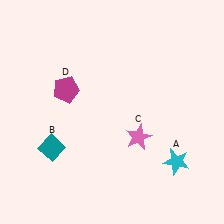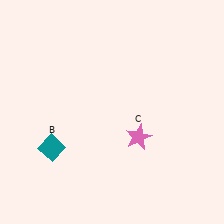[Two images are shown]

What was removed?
The cyan star (A), the magenta pentagon (D) were removed in Image 2.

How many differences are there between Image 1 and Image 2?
There are 2 differences between the two images.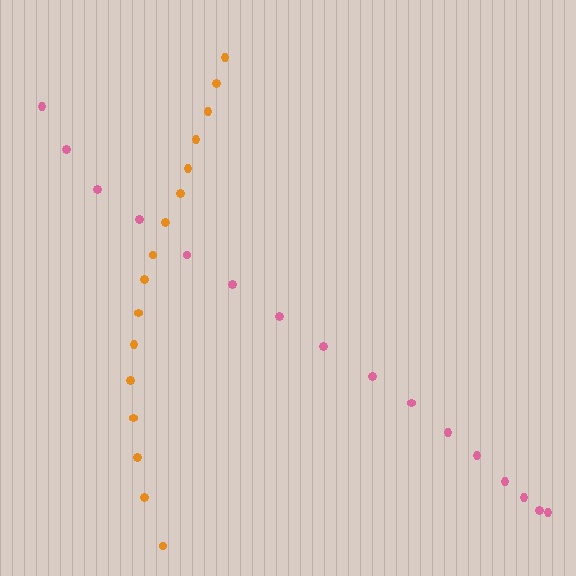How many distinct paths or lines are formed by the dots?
There are 2 distinct paths.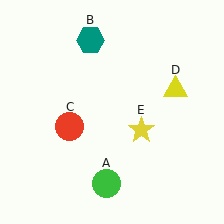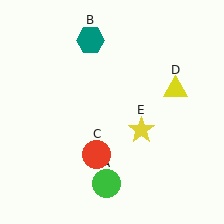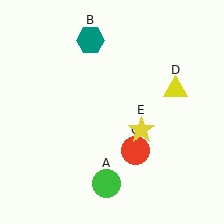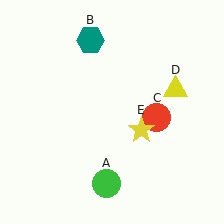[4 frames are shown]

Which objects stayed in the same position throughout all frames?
Green circle (object A) and teal hexagon (object B) and yellow triangle (object D) and yellow star (object E) remained stationary.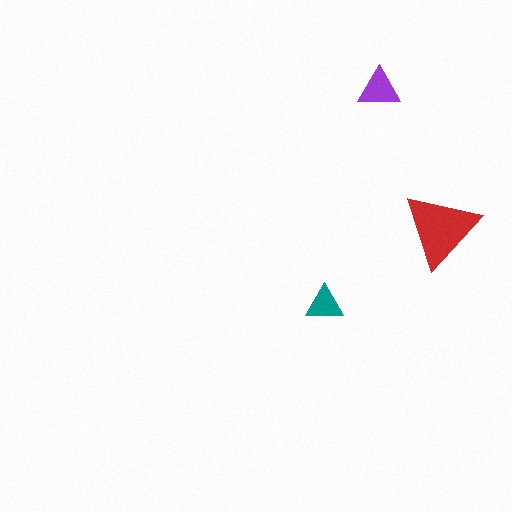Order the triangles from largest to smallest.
the red one, the purple one, the teal one.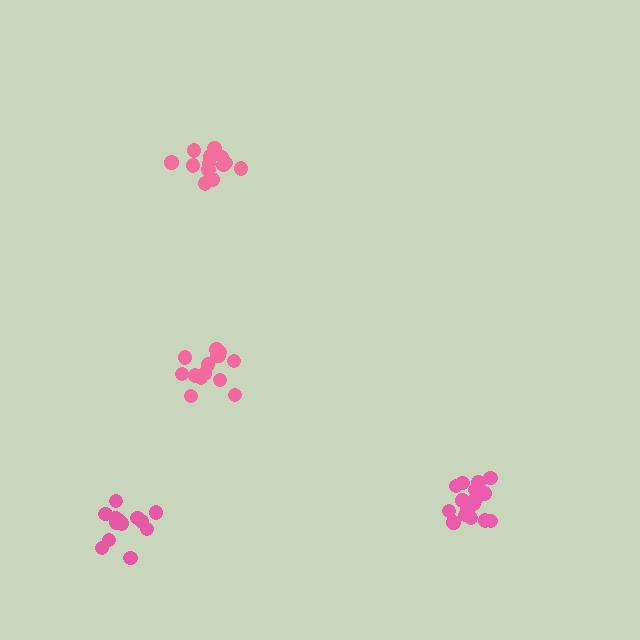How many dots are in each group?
Group 1: 14 dots, Group 2: 15 dots, Group 3: 18 dots, Group 4: 14 dots (61 total).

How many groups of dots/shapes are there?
There are 4 groups.